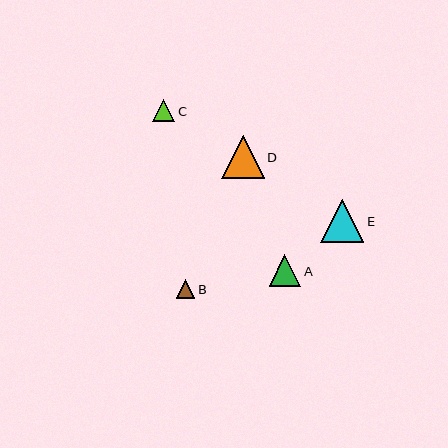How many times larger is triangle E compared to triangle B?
Triangle E is approximately 2.4 times the size of triangle B.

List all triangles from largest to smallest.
From largest to smallest: E, D, A, C, B.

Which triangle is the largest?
Triangle E is the largest with a size of approximately 43 pixels.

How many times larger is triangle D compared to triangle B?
Triangle D is approximately 2.3 times the size of triangle B.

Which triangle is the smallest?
Triangle B is the smallest with a size of approximately 18 pixels.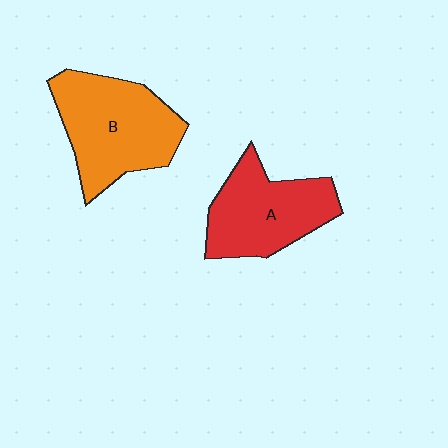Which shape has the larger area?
Shape B (orange).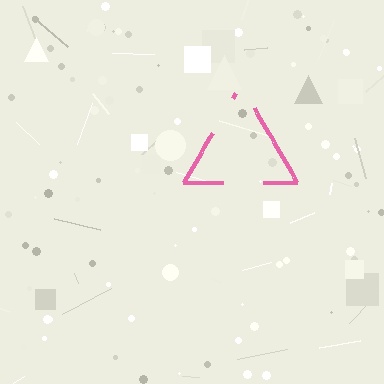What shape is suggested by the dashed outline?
The dashed outline suggests a triangle.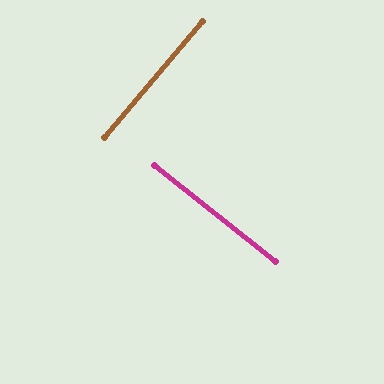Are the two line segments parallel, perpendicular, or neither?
Perpendicular — they meet at approximately 89°.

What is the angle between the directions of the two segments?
Approximately 89 degrees.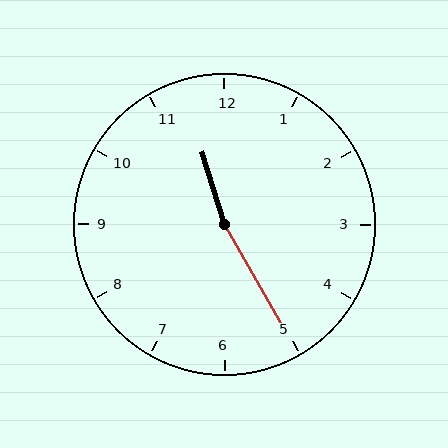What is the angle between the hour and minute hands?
Approximately 168 degrees.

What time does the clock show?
11:25.